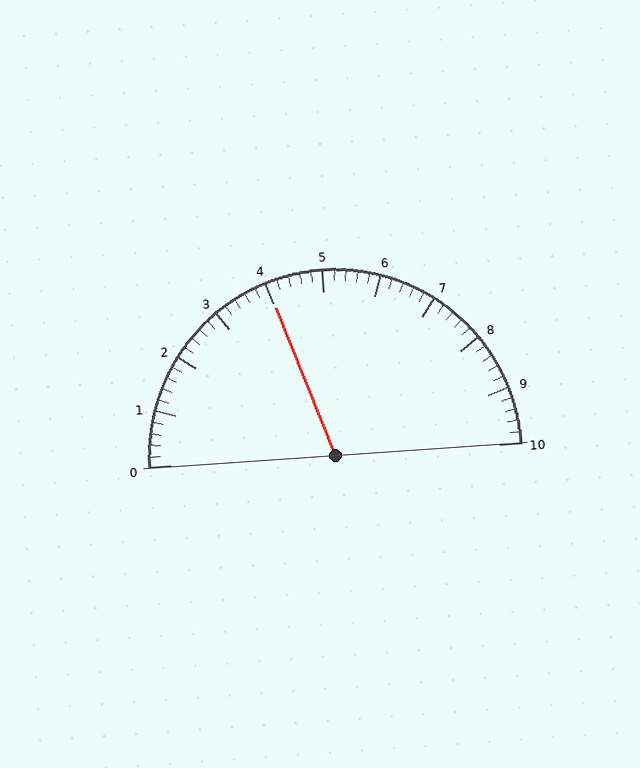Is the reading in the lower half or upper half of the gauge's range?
The reading is in the lower half of the range (0 to 10).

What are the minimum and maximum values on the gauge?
The gauge ranges from 0 to 10.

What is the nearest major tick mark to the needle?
The nearest major tick mark is 4.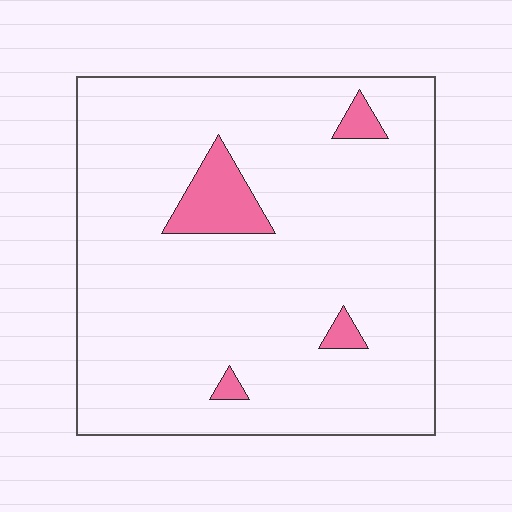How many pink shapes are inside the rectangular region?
4.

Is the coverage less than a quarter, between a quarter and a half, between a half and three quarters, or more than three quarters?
Less than a quarter.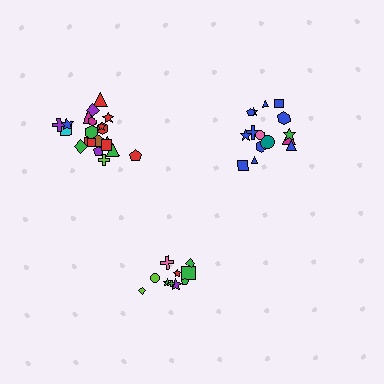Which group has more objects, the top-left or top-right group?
The top-left group.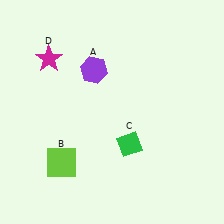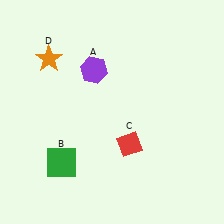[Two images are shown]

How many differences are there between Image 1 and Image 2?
There are 3 differences between the two images.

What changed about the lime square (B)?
In Image 1, B is lime. In Image 2, it changed to green.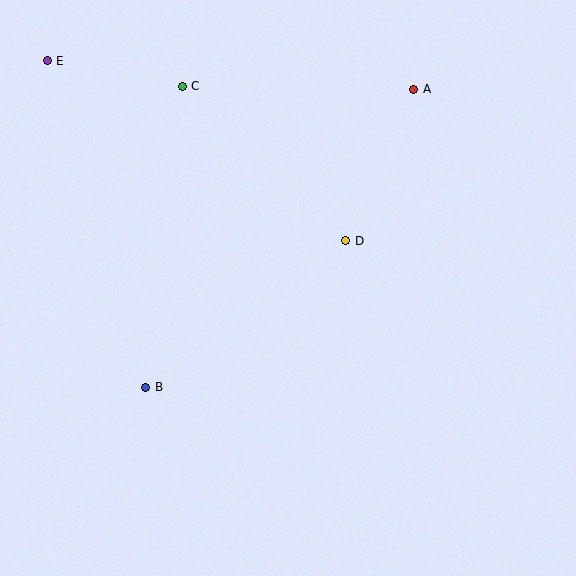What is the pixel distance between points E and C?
The distance between E and C is 137 pixels.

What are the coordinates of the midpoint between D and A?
The midpoint between D and A is at (380, 165).